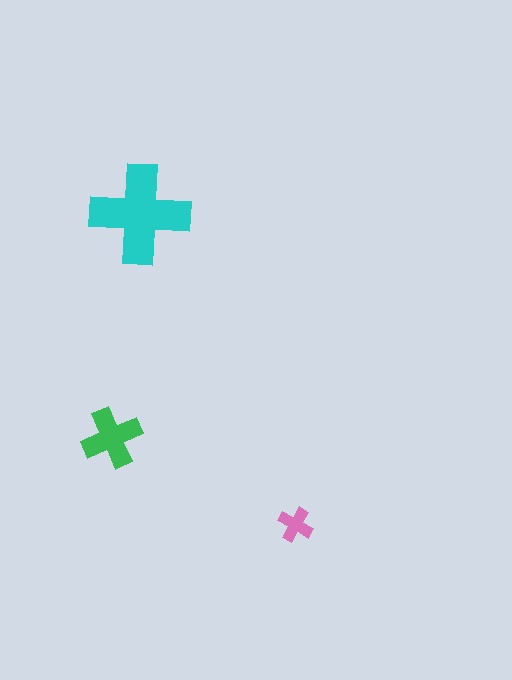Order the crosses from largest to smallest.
the cyan one, the green one, the pink one.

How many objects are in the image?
There are 3 objects in the image.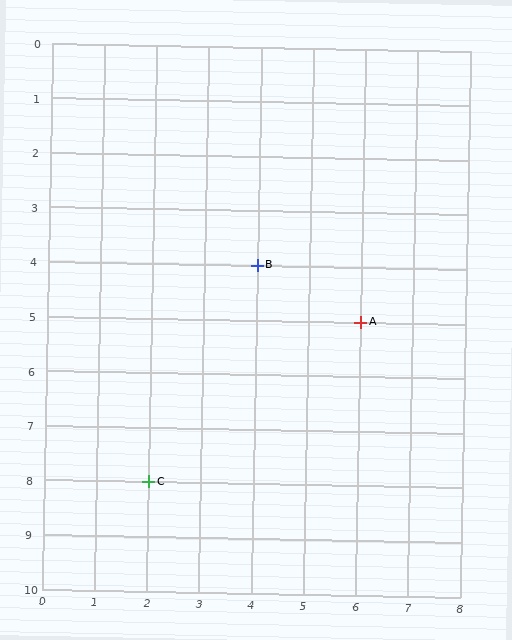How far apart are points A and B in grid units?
Points A and B are 2 columns and 1 row apart (about 2.2 grid units diagonally).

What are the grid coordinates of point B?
Point B is at grid coordinates (4, 4).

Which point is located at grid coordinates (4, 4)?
Point B is at (4, 4).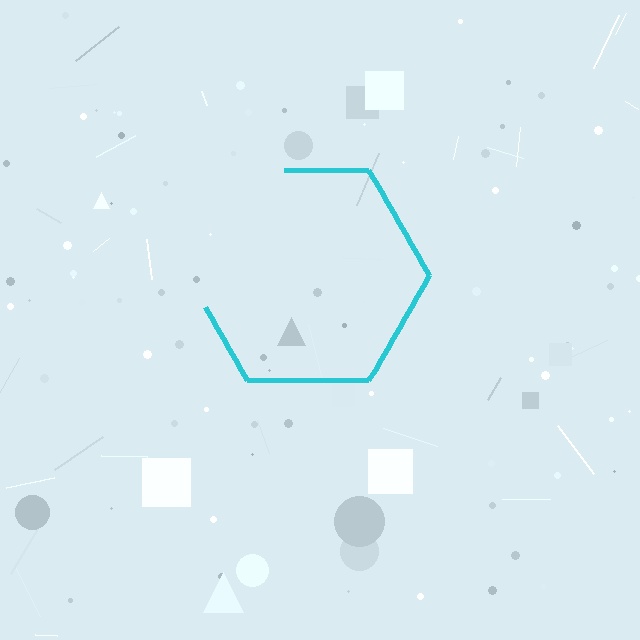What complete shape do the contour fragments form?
The contour fragments form a hexagon.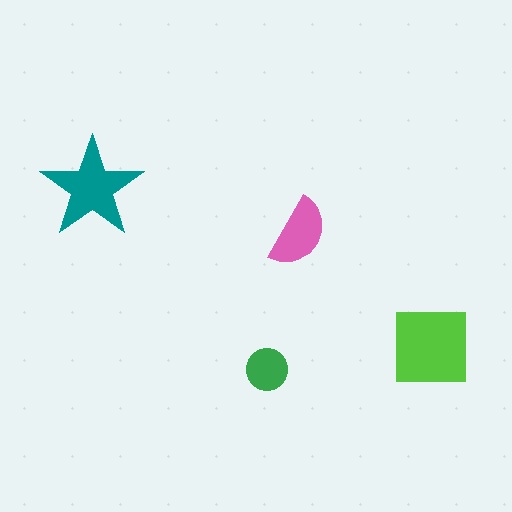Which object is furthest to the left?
The teal star is leftmost.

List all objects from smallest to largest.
The green circle, the pink semicircle, the teal star, the lime square.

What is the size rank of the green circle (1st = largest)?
4th.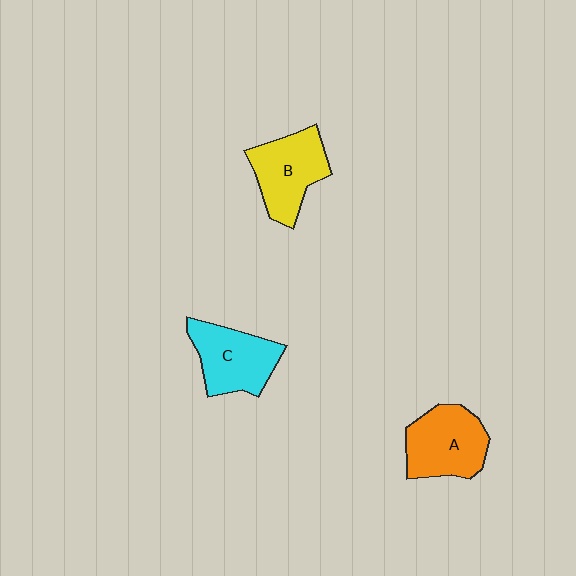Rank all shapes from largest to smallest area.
From largest to smallest: A (orange), B (yellow), C (cyan).